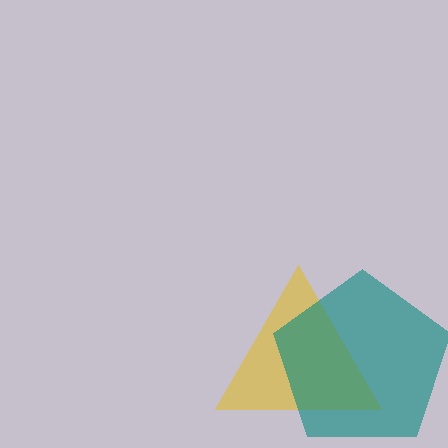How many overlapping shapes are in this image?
There are 2 overlapping shapes in the image.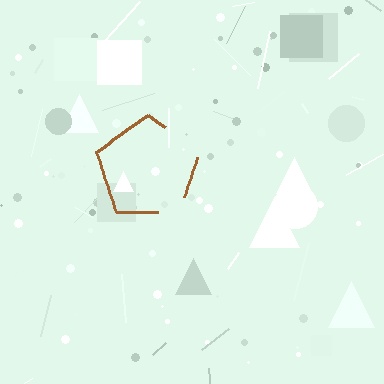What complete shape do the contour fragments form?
The contour fragments form a pentagon.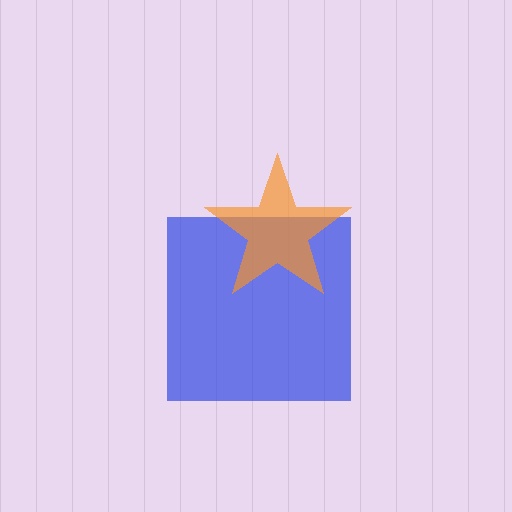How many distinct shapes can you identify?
There are 2 distinct shapes: a blue square, an orange star.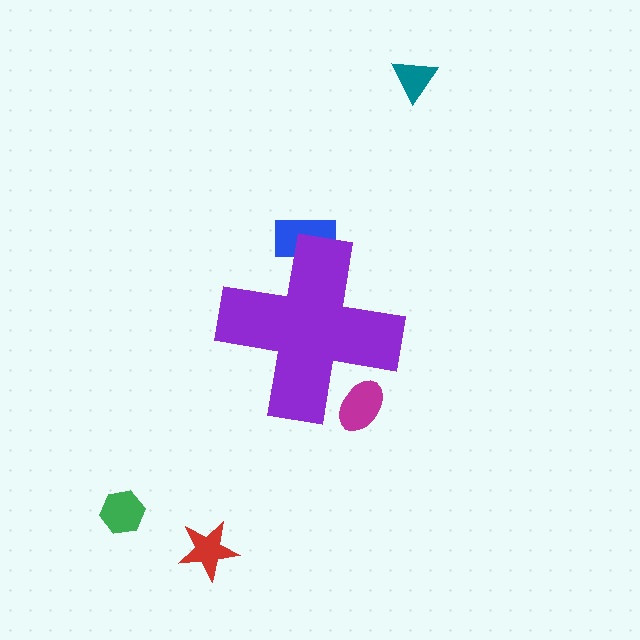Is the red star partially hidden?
No, the red star is fully visible.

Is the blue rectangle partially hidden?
Yes, the blue rectangle is partially hidden behind the purple cross.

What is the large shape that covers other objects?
A purple cross.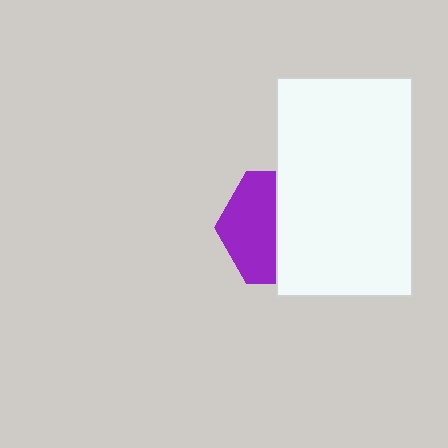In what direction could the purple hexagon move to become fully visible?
The purple hexagon could move left. That would shift it out from behind the white rectangle entirely.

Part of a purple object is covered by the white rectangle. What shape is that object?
It is a hexagon.